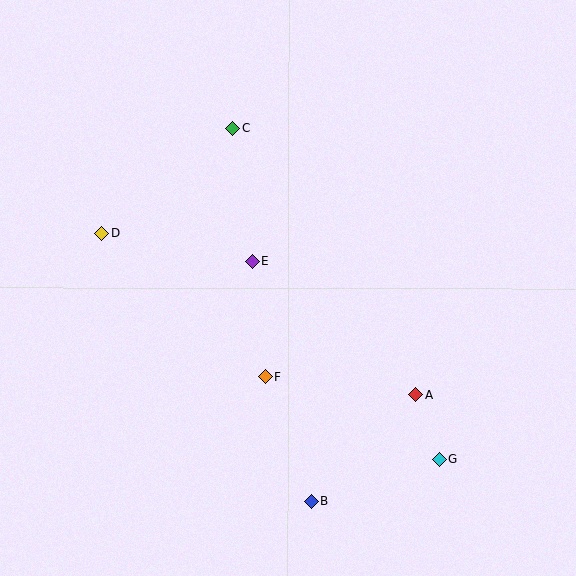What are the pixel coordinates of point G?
Point G is at (439, 460).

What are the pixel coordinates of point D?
Point D is at (102, 233).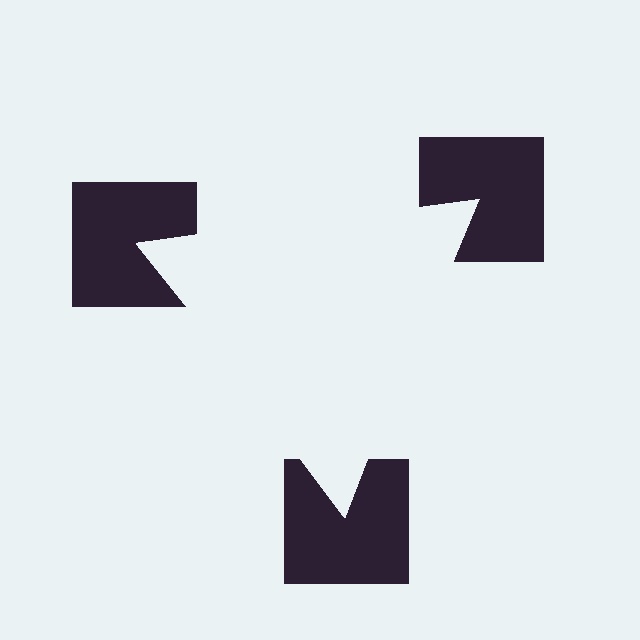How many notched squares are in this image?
There are 3 — one at each vertex of the illusory triangle.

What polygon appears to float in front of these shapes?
An illusory triangle — its edges are inferred from the aligned wedge cuts in the notched squares, not physically drawn.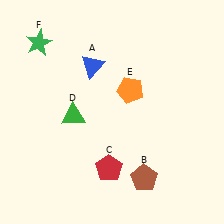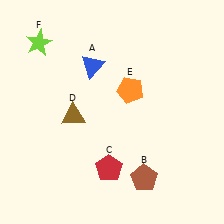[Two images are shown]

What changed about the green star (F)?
In Image 1, F is green. In Image 2, it changed to lime.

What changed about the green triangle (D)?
In Image 1, D is green. In Image 2, it changed to brown.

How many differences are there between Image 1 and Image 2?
There are 2 differences between the two images.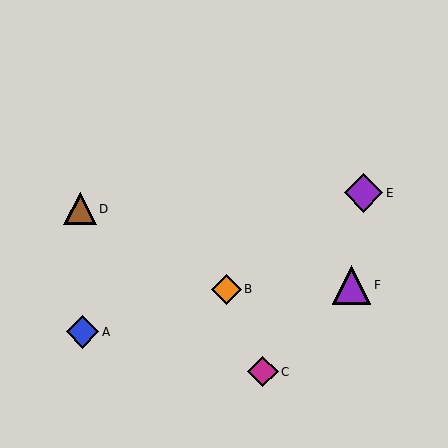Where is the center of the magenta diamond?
The center of the magenta diamond is at (263, 372).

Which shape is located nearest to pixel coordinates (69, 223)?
The brown triangle (labeled D) at (80, 209) is nearest to that location.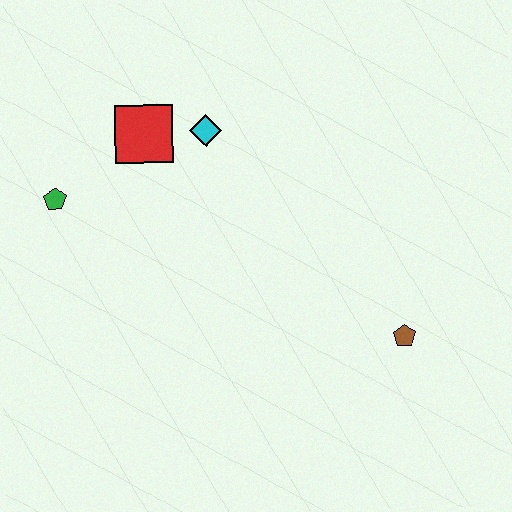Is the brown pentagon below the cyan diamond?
Yes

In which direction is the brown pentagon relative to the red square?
The brown pentagon is to the right of the red square.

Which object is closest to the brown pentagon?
The cyan diamond is closest to the brown pentagon.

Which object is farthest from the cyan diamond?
The brown pentagon is farthest from the cyan diamond.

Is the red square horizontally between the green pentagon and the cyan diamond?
Yes